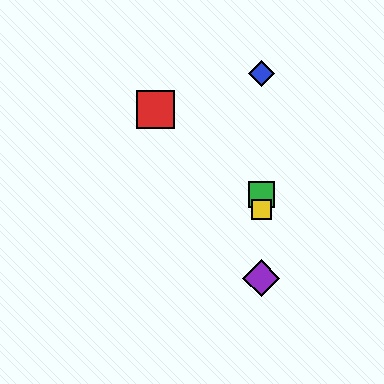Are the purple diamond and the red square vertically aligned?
No, the purple diamond is at x≈261 and the red square is at x≈156.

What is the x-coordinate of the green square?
The green square is at x≈261.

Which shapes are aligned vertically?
The blue diamond, the green square, the yellow square, the purple diamond are aligned vertically.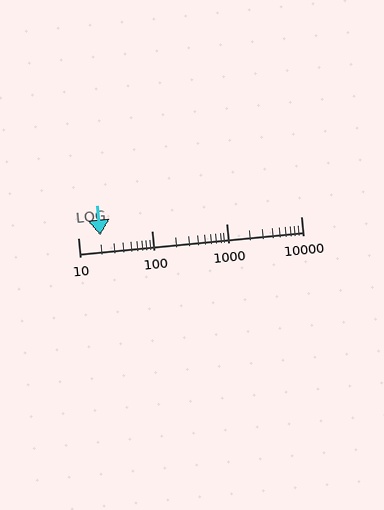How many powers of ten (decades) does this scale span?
The scale spans 3 decades, from 10 to 10000.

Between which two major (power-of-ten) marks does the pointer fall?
The pointer is between 10 and 100.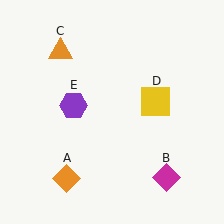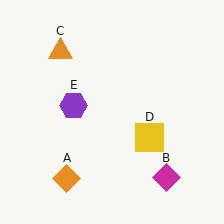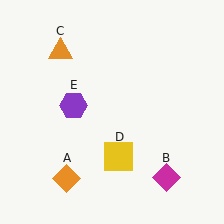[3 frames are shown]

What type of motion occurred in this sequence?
The yellow square (object D) rotated clockwise around the center of the scene.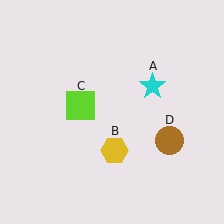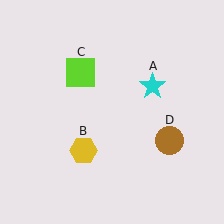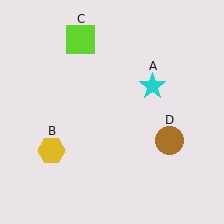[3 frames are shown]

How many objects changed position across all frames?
2 objects changed position: yellow hexagon (object B), lime square (object C).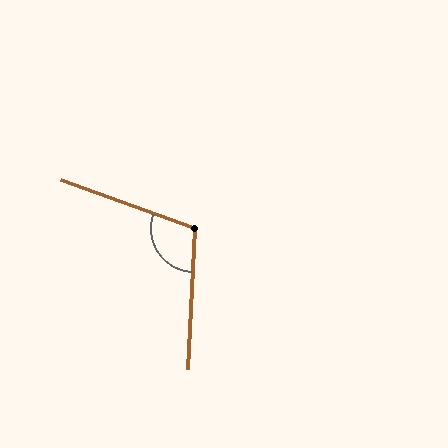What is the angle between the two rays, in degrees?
Approximately 107 degrees.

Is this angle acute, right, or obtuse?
It is obtuse.